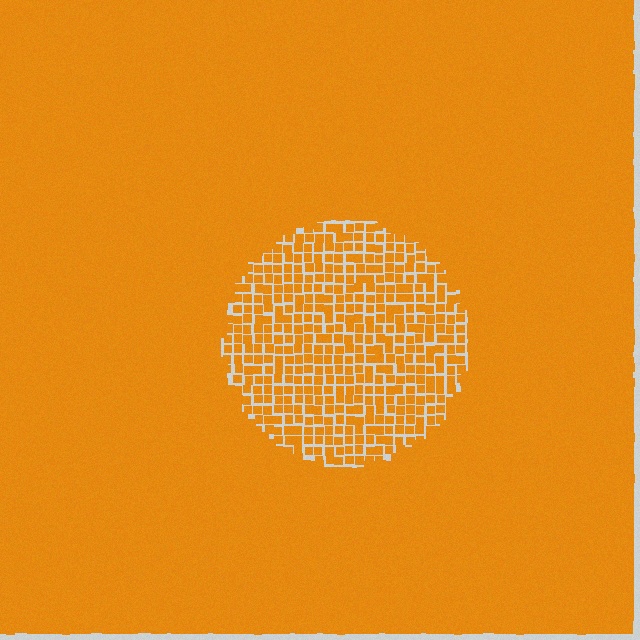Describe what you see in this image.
The image contains small orange elements arranged at two different densities. A circle-shaped region is visible where the elements are less densely packed than the surrounding area.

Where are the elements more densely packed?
The elements are more densely packed outside the circle boundary.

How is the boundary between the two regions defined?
The boundary is defined by a change in element density (approximately 2.2x ratio). All elements are the same color, size, and shape.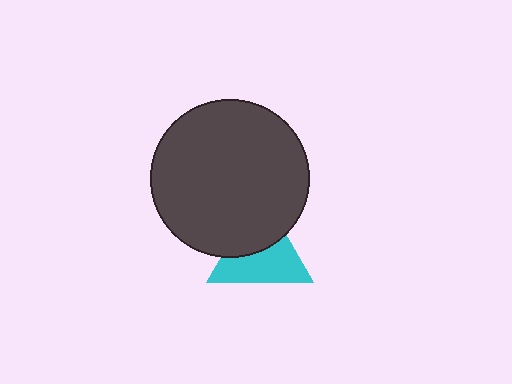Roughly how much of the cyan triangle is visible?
About half of it is visible (roughly 58%).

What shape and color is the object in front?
The object in front is a dark gray circle.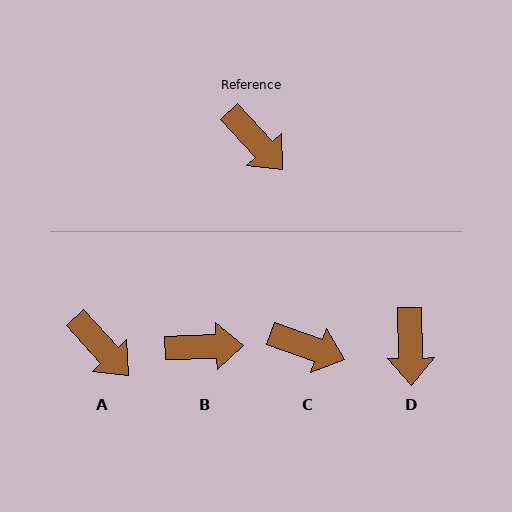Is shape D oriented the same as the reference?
No, it is off by about 42 degrees.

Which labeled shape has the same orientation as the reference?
A.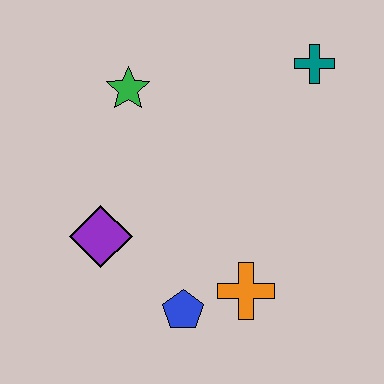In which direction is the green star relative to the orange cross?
The green star is above the orange cross.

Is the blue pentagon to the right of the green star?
Yes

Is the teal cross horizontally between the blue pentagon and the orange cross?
No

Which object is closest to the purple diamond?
The blue pentagon is closest to the purple diamond.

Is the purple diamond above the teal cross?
No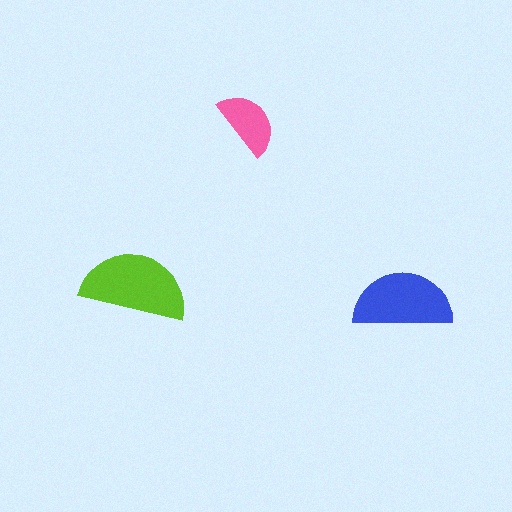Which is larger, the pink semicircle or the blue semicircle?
The blue one.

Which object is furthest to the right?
The blue semicircle is rightmost.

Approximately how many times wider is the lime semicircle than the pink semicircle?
About 1.5 times wider.